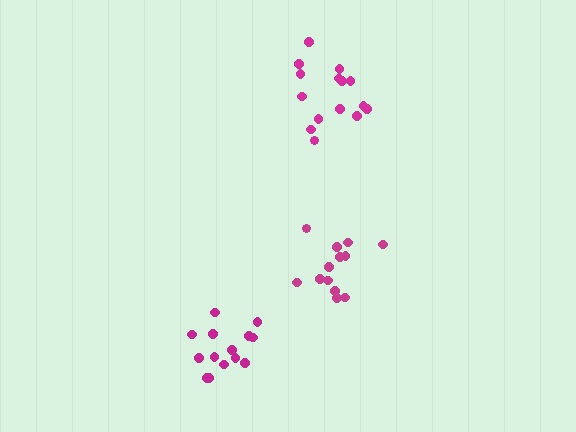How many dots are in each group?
Group 1: 13 dots, Group 2: 14 dots, Group 3: 15 dots (42 total).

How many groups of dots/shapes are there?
There are 3 groups.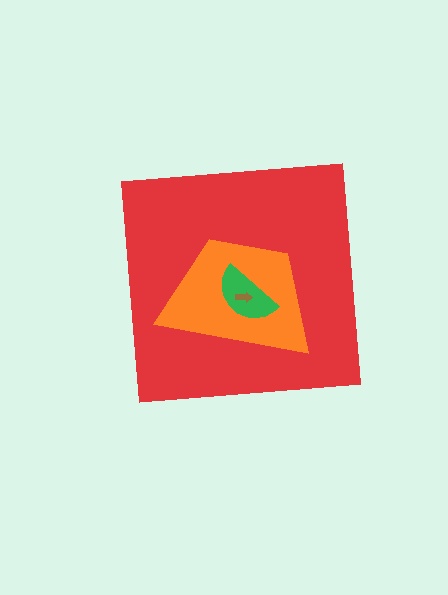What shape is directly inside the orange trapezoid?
The green semicircle.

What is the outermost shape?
The red square.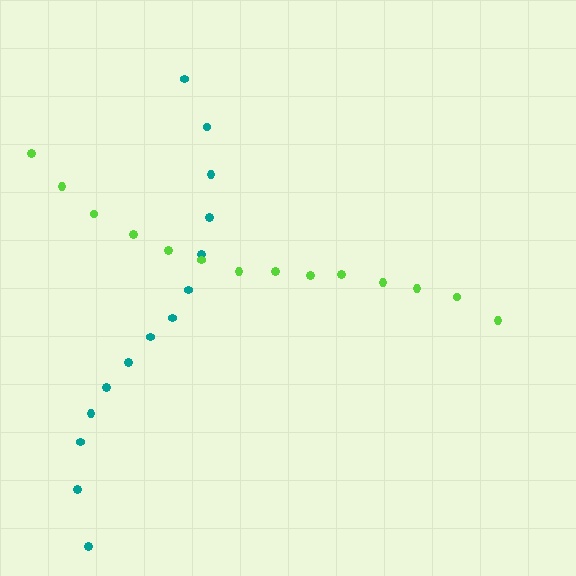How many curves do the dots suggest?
There are 2 distinct paths.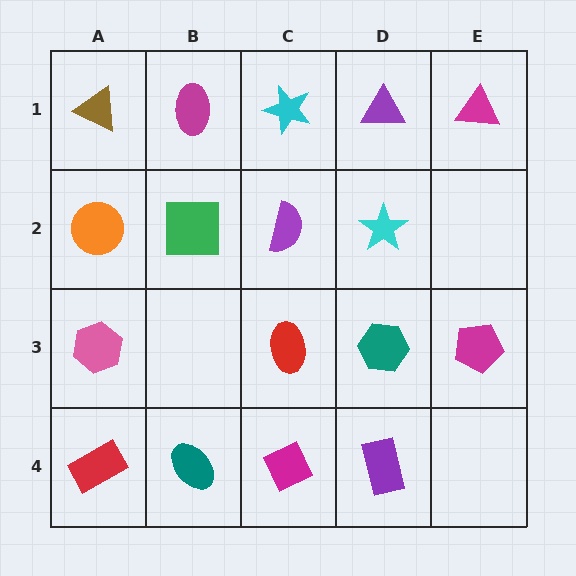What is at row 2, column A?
An orange circle.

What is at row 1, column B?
A magenta ellipse.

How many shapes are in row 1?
5 shapes.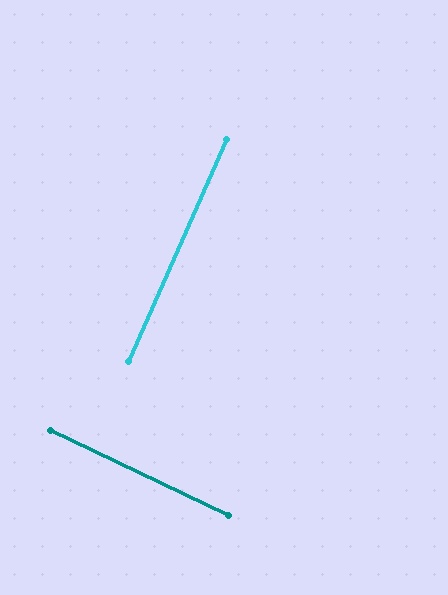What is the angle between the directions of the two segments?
Approximately 88 degrees.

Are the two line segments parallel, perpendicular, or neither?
Perpendicular — they meet at approximately 88°.